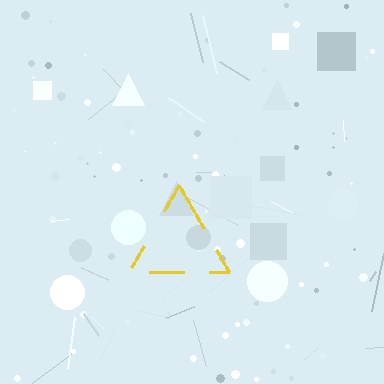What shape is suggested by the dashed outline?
The dashed outline suggests a triangle.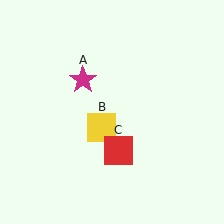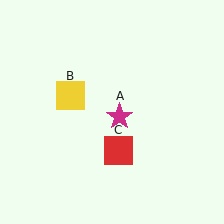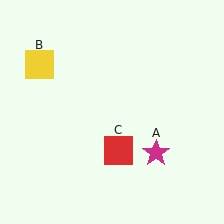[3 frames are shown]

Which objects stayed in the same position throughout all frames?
Red square (object C) remained stationary.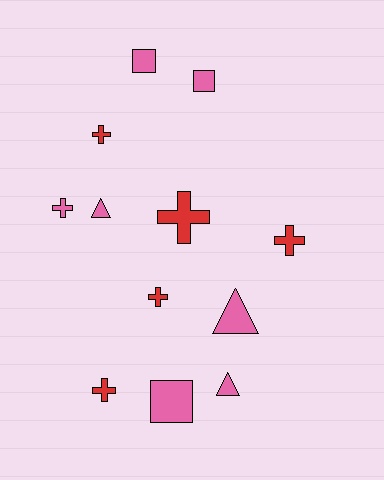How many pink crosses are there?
There is 1 pink cross.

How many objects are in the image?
There are 12 objects.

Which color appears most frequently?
Pink, with 7 objects.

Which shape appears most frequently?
Cross, with 6 objects.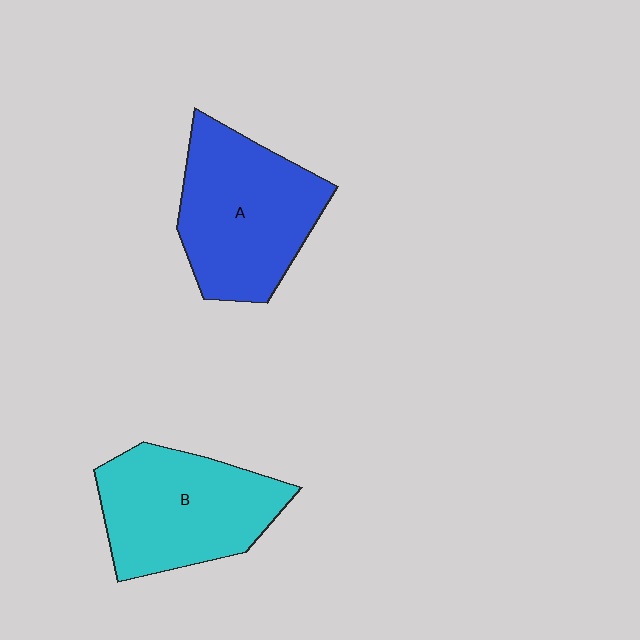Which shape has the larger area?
Shape A (blue).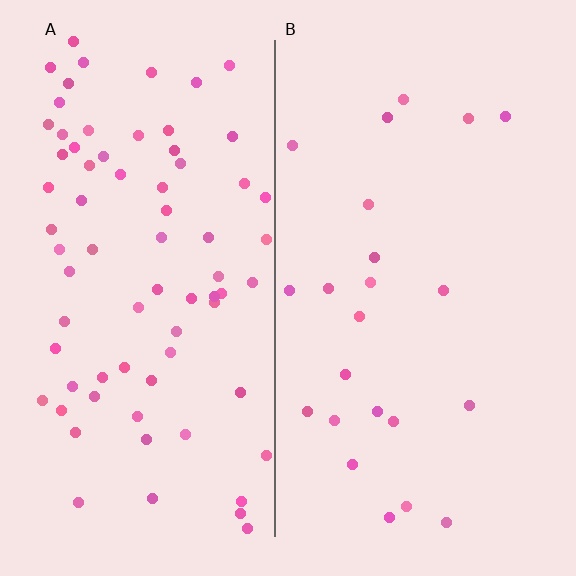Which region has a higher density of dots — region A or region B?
A (the left).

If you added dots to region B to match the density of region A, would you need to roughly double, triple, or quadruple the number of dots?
Approximately triple.